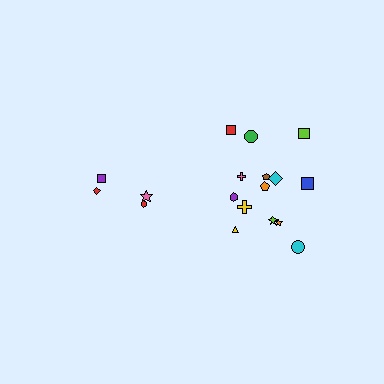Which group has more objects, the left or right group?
The right group.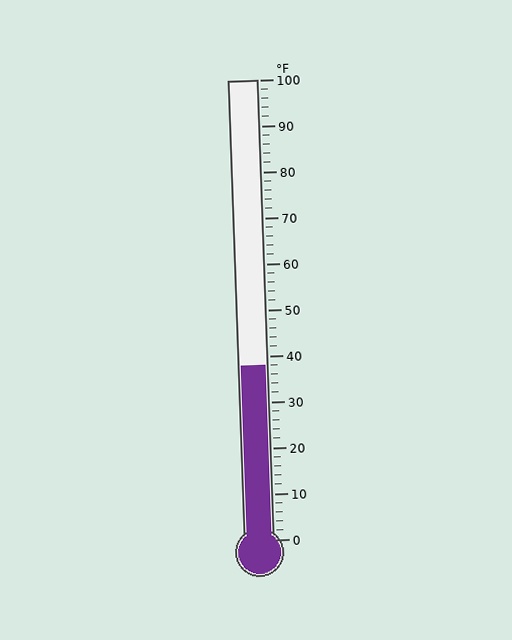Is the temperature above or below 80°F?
The temperature is below 80°F.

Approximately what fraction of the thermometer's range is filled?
The thermometer is filled to approximately 40% of its range.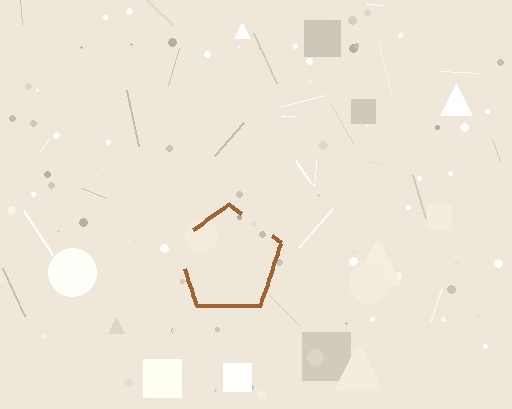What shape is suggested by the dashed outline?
The dashed outline suggests a pentagon.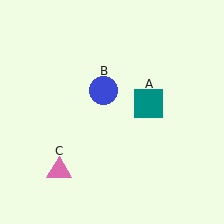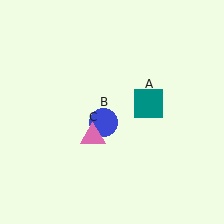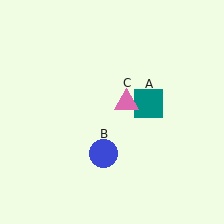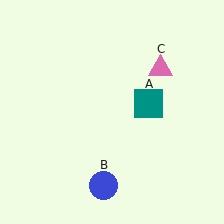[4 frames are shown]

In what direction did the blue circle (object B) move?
The blue circle (object B) moved down.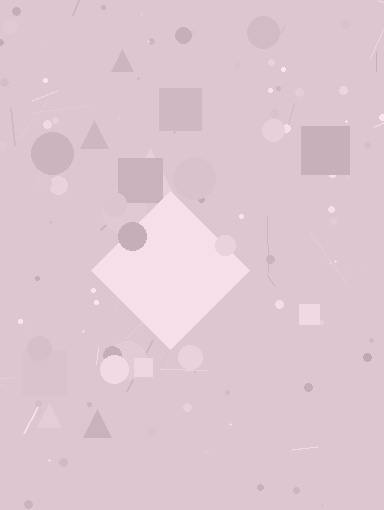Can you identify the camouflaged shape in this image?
The camouflaged shape is a diamond.